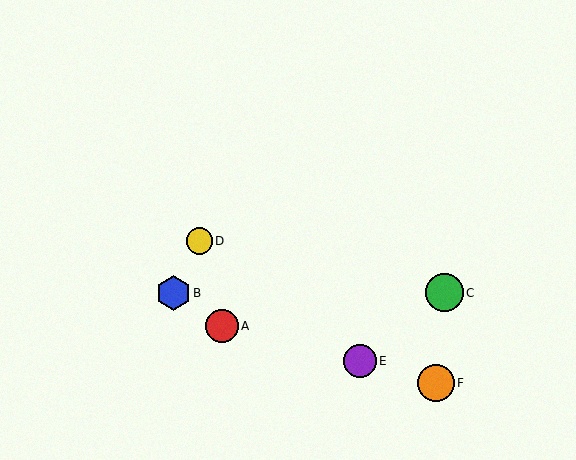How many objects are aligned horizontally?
2 objects (B, C) are aligned horizontally.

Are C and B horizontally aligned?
Yes, both are at y≈293.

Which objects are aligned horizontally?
Objects B, C are aligned horizontally.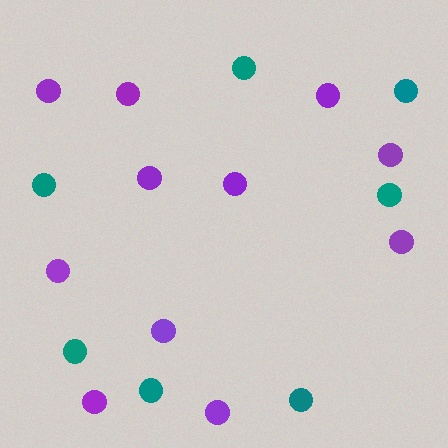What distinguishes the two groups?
There are 2 groups: one group of purple circles (11) and one group of teal circles (7).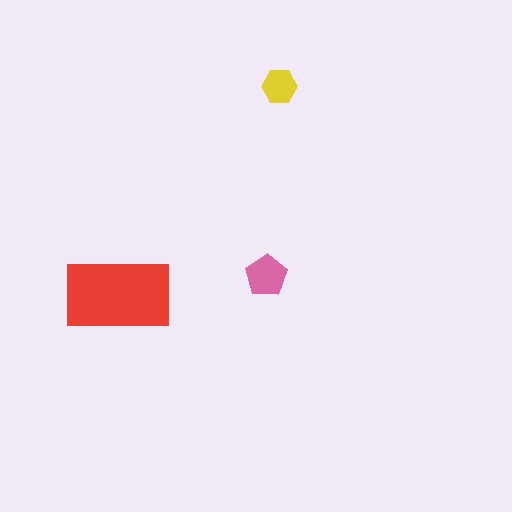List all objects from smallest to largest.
The yellow hexagon, the pink pentagon, the red rectangle.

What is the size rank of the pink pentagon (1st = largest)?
2nd.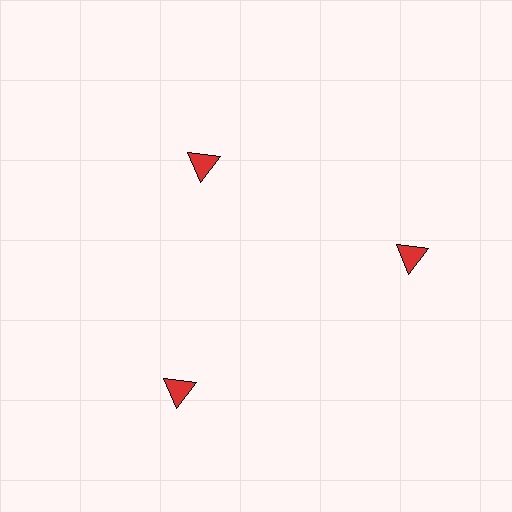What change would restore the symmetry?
The symmetry would be restored by moving it outward, back onto the ring so that all 3 triangles sit at equal angles and equal distance from the center.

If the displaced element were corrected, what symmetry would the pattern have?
It would have 3-fold rotational symmetry — the pattern would map onto itself every 120 degrees.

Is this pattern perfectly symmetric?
No. The 3 red triangles are arranged in a ring, but one element near the 11 o'clock position is pulled inward toward the center, breaking the 3-fold rotational symmetry.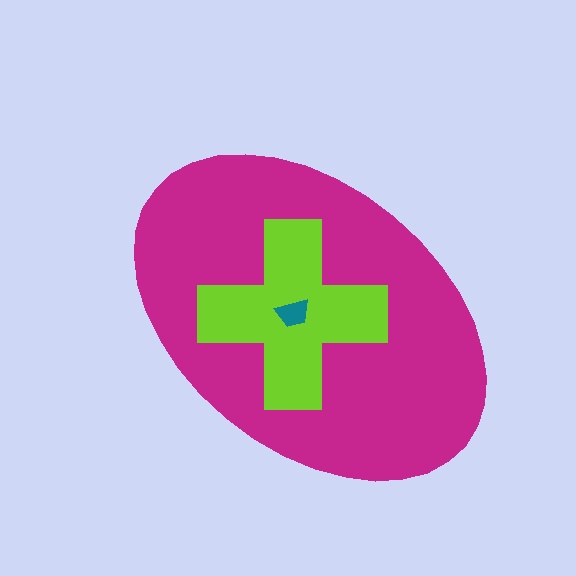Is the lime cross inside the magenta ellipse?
Yes.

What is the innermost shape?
The teal trapezoid.